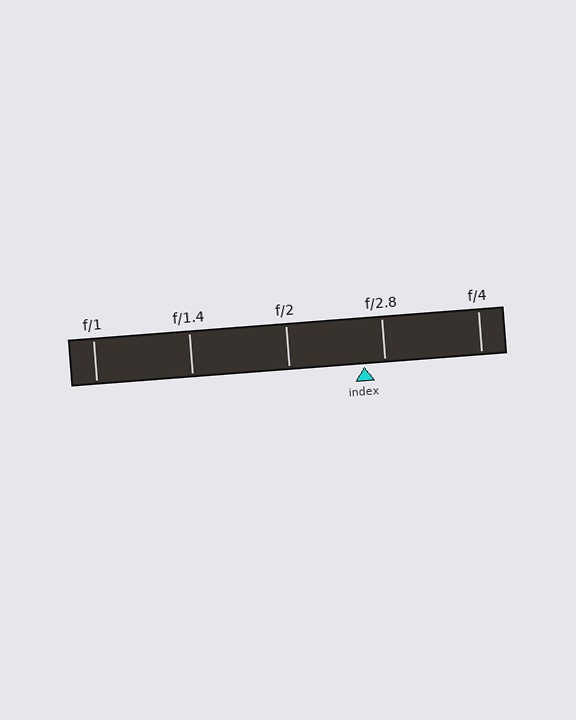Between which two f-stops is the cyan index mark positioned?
The index mark is between f/2 and f/2.8.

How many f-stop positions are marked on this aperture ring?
There are 5 f-stop positions marked.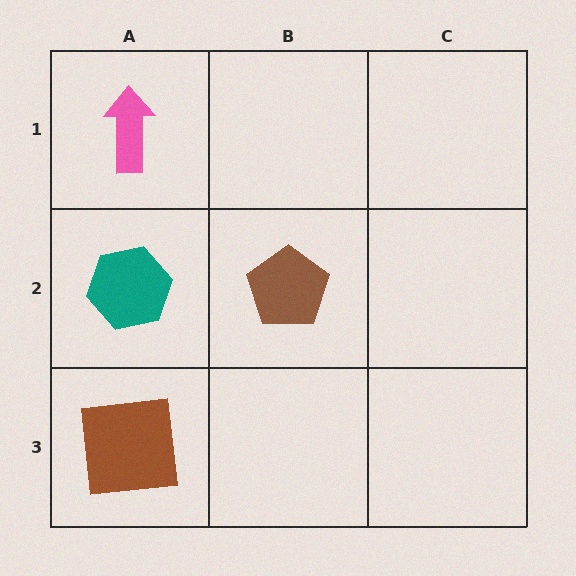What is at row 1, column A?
A pink arrow.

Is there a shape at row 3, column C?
No, that cell is empty.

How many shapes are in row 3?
1 shape.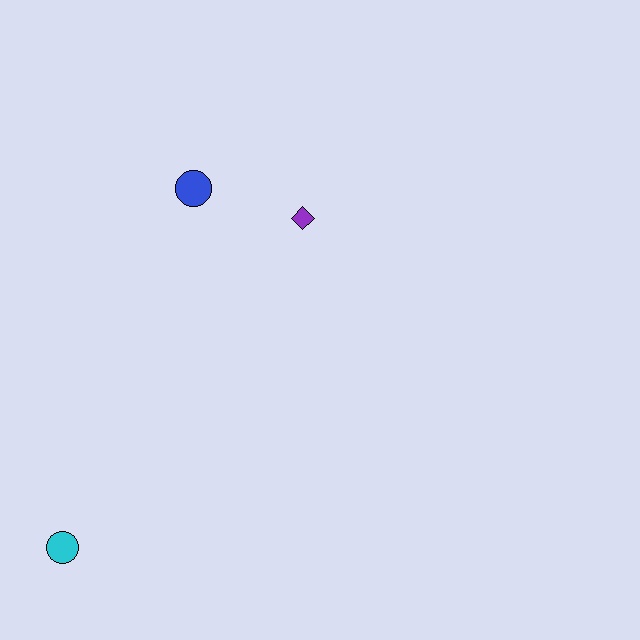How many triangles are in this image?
There are no triangles.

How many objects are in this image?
There are 3 objects.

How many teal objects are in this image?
There are no teal objects.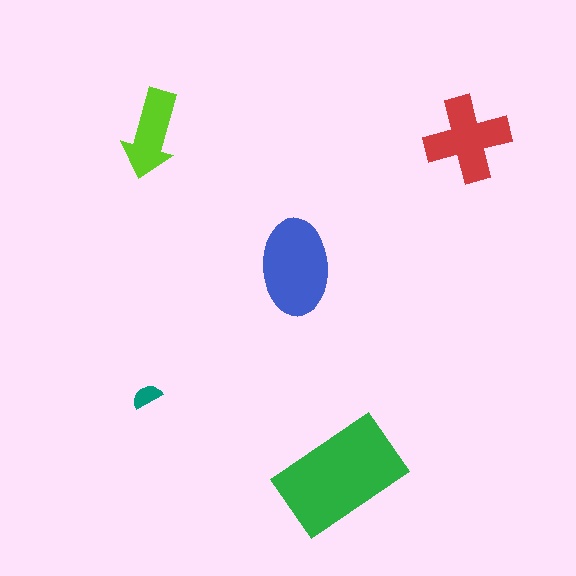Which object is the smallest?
The teal semicircle.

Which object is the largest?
The green rectangle.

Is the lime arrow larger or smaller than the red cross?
Smaller.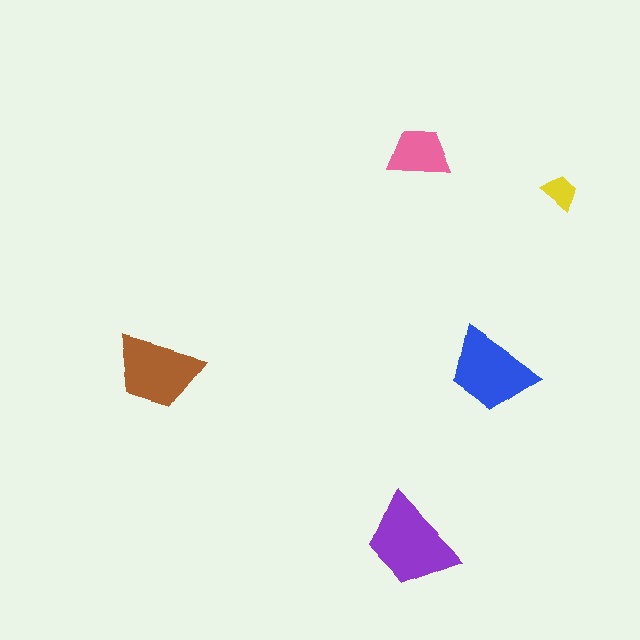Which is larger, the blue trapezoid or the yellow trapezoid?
The blue one.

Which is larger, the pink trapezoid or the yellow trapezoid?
The pink one.